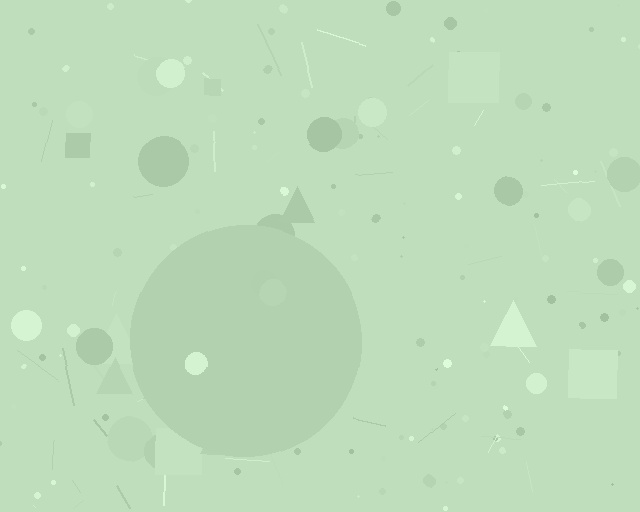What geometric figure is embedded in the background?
A circle is embedded in the background.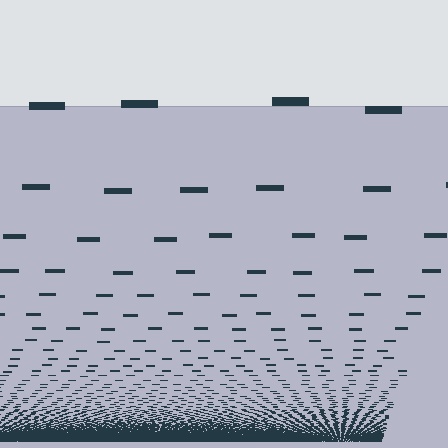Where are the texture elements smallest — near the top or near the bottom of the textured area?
Near the bottom.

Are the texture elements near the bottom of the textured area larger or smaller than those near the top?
Smaller. The gradient is inverted — elements near the bottom are smaller and denser.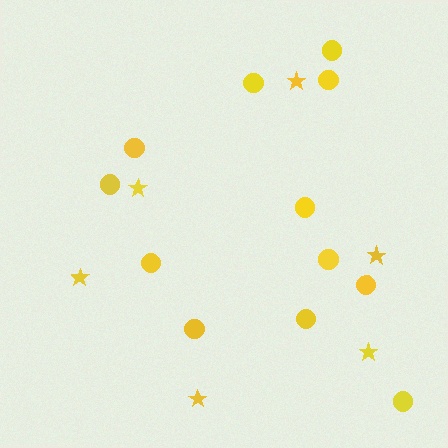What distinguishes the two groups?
There are 2 groups: one group of circles (12) and one group of stars (6).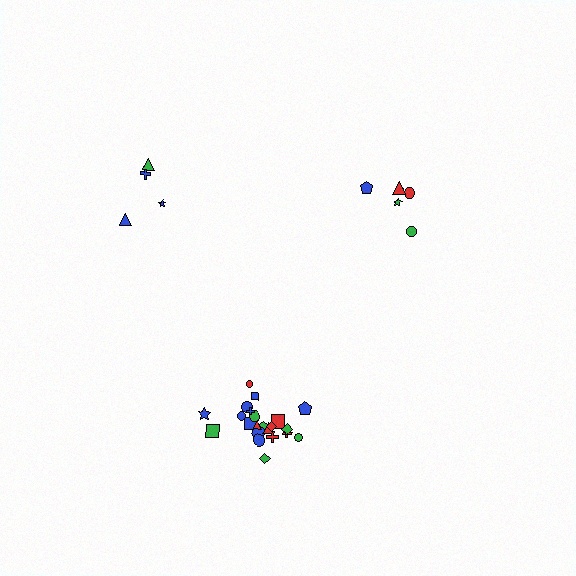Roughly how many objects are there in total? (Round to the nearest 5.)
Roughly 30 objects in total.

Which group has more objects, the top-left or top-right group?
The top-right group.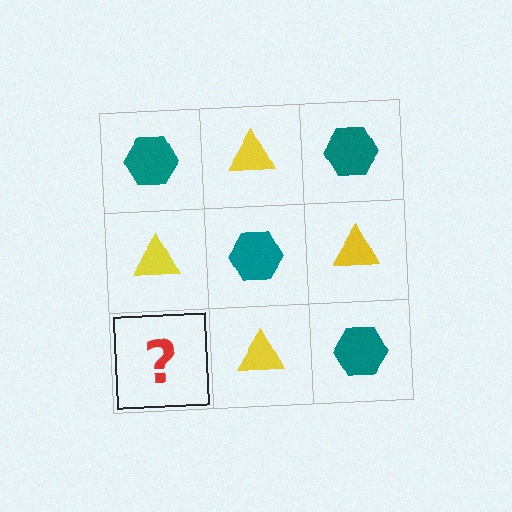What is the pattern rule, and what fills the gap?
The rule is that it alternates teal hexagon and yellow triangle in a checkerboard pattern. The gap should be filled with a teal hexagon.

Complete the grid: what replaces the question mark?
The question mark should be replaced with a teal hexagon.